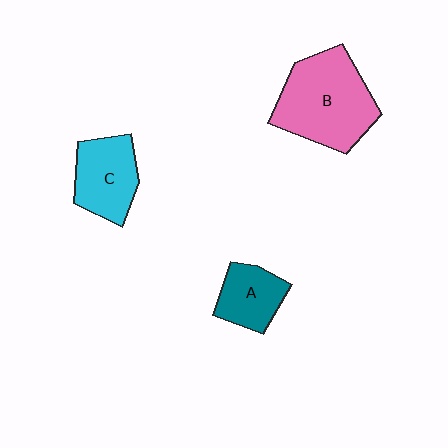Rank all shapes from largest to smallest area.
From largest to smallest: B (pink), C (cyan), A (teal).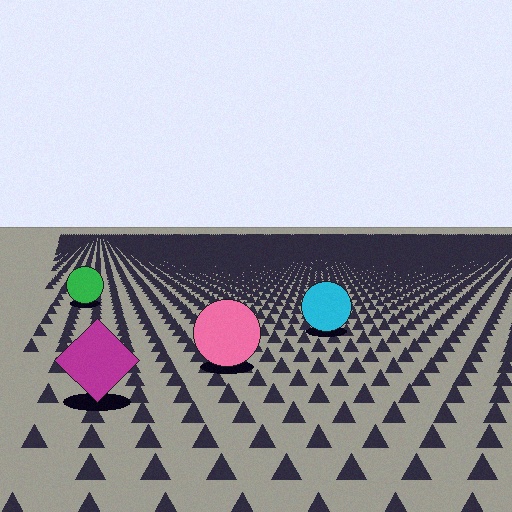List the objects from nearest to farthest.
From nearest to farthest: the magenta diamond, the pink circle, the cyan circle, the green circle.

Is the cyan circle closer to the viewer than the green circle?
Yes. The cyan circle is closer — you can tell from the texture gradient: the ground texture is coarser near it.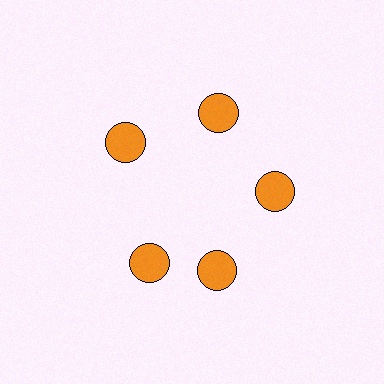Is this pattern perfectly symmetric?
No. The 5 orange circles are arranged in a ring, but one element near the 8 o'clock position is rotated out of alignment along the ring, breaking the 5-fold rotational symmetry.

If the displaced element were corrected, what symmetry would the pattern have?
It would have 5-fold rotational symmetry — the pattern would map onto itself every 72 degrees.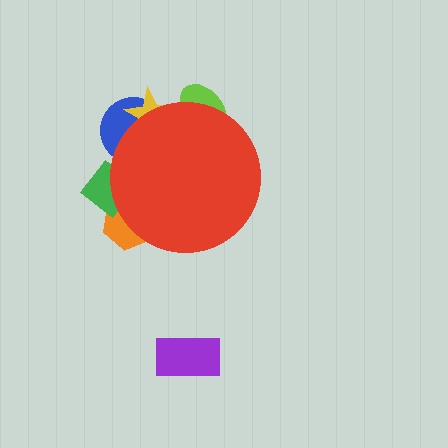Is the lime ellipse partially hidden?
Yes, the lime ellipse is partially hidden behind the red circle.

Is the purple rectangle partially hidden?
No, the purple rectangle is fully visible.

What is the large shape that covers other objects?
A red circle.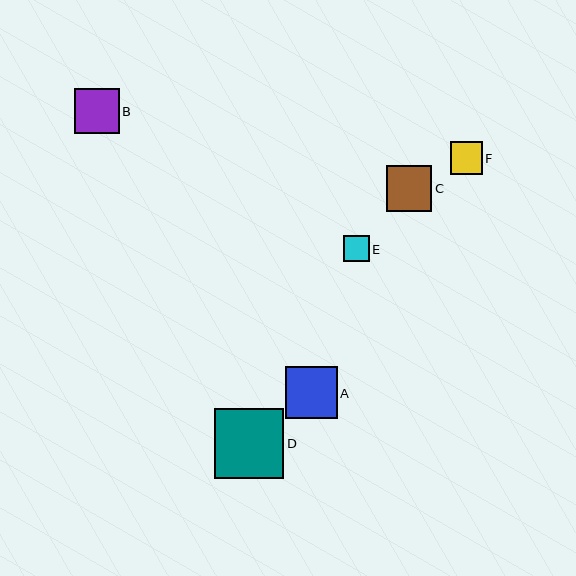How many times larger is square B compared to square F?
Square B is approximately 1.4 times the size of square F.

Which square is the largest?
Square D is the largest with a size of approximately 69 pixels.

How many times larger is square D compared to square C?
Square D is approximately 1.5 times the size of square C.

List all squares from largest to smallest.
From largest to smallest: D, A, C, B, F, E.